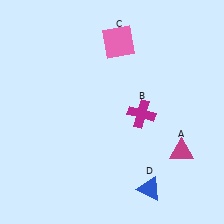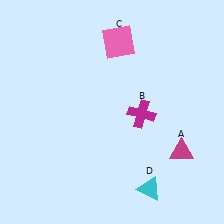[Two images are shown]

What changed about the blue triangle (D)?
In Image 1, D is blue. In Image 2, it changed to cyan.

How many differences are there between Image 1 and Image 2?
There is 1 difference between the two images.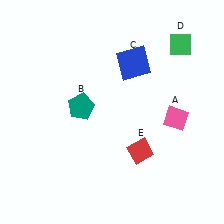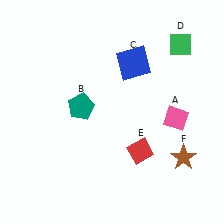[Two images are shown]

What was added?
A brown star (F) was added in Image 2.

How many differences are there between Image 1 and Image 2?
There is 1 difference between the two images.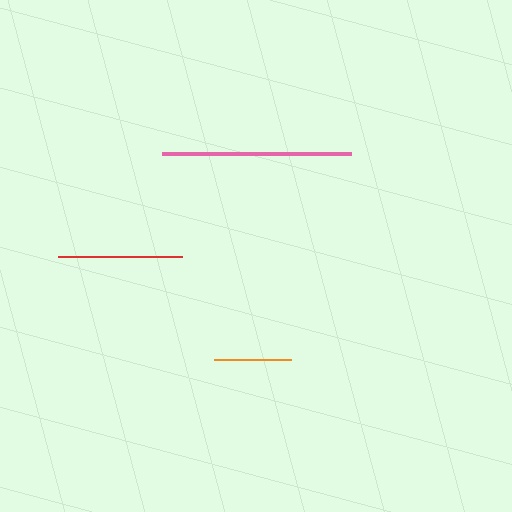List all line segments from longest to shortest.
From longest to shortest: pink, red, orange.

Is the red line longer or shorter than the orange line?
The red line is longer than the orange line.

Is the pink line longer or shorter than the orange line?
The pink line is longer than the orange line.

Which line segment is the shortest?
The orange line is the shortest at approximately 77 pixels.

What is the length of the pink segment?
The pink segment is approximately 189 pixels long.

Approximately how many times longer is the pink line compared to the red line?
The pink line is approximately 1.5 times the length of the red line.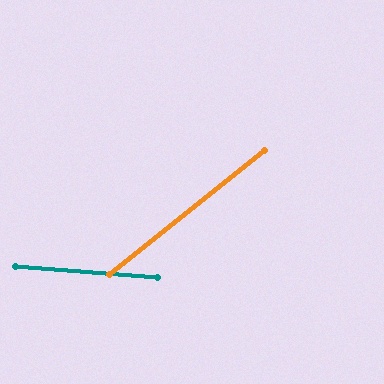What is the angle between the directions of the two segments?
Approximately 44 degrees.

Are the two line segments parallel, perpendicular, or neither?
Neither parallel nor perpendicular — they differ by about 44°.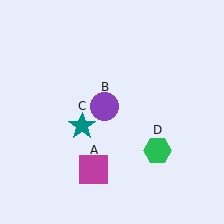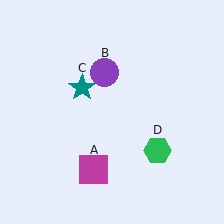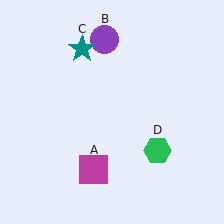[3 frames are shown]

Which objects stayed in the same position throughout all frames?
Magenta square (object A) and green hexagon (object D) remained stationary.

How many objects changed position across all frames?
2 objects changed position: purple circle (object B), teal star (object C).